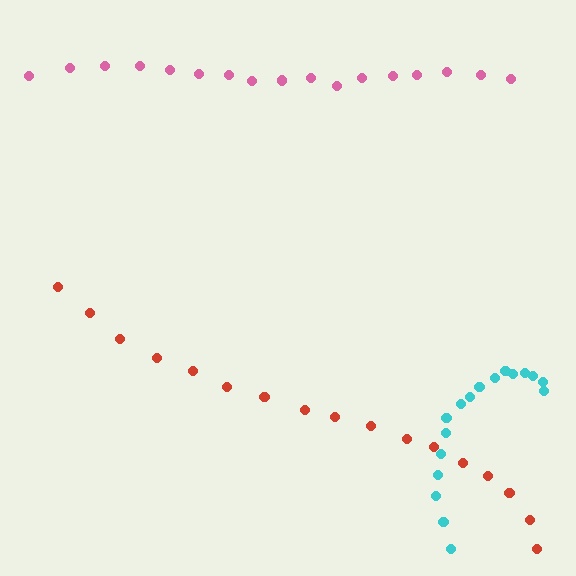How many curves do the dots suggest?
There are 3 distinct paths.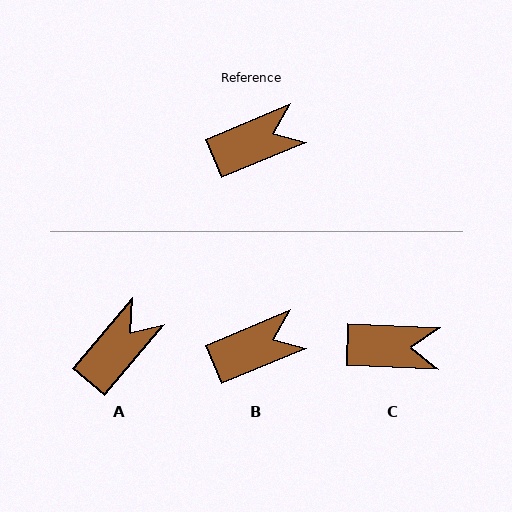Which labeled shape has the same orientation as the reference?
B.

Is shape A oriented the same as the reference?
No, it is off by about 27 degrees.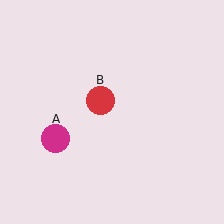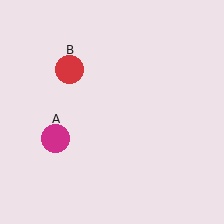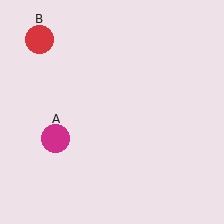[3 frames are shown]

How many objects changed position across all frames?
1 object changed position: red circle (object B).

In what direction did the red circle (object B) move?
The red circle (object B) moved up and to the left.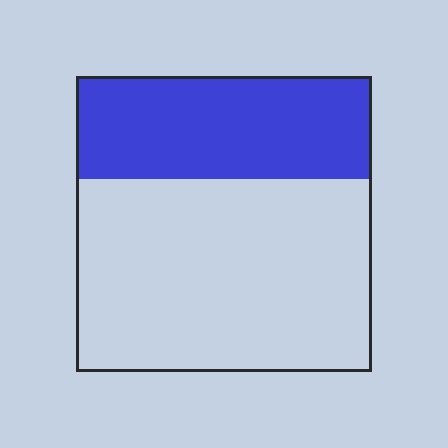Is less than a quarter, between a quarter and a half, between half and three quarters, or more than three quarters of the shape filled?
Between a quarter and a half.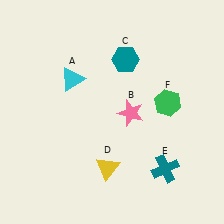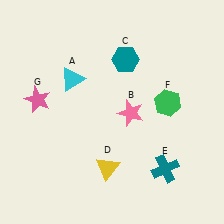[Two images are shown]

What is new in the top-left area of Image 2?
A pink star (G) was added in the top-left area of Image 2.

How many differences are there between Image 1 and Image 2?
There is 1 difference between the two images.